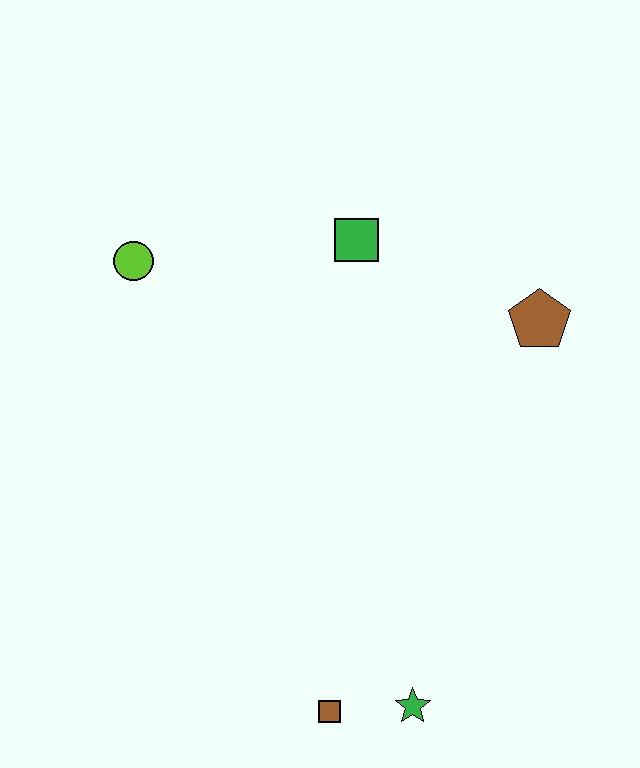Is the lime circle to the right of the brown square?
No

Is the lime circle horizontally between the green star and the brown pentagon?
No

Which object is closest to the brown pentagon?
The green square is closest to the brown pentagon.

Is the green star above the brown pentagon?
No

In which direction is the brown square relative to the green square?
The brown square is below the green square.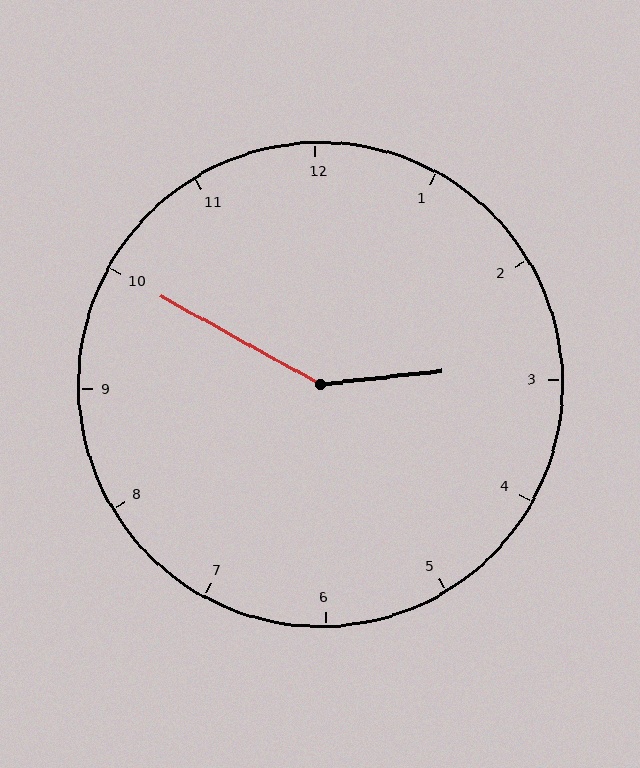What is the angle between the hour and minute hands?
Approximately 145 degrees.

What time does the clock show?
2:50.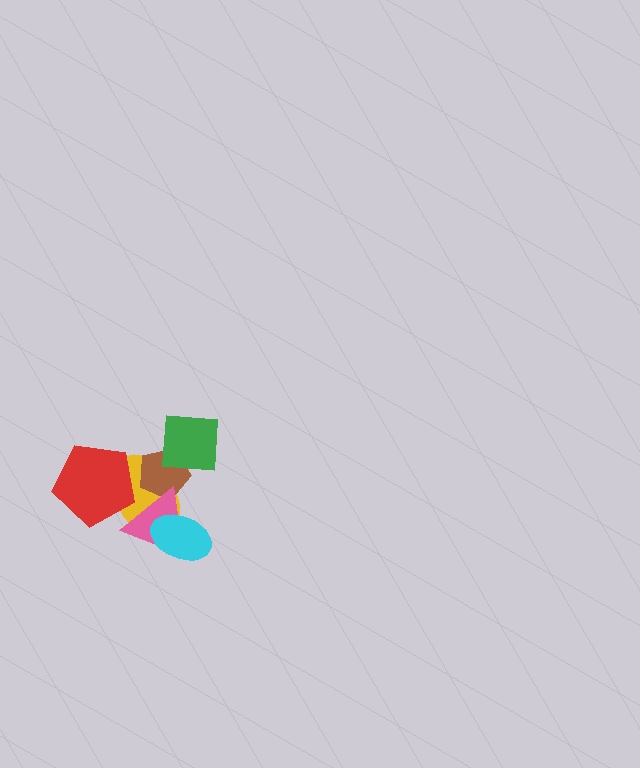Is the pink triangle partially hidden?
Yes, it is partially covered by another shape.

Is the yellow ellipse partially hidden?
Yes, it is partially covered by another shape.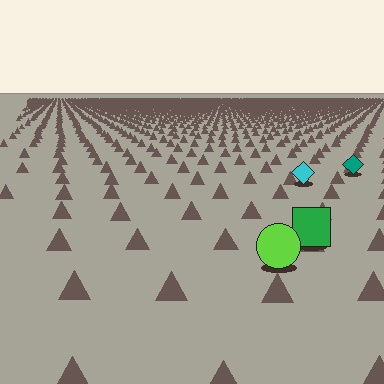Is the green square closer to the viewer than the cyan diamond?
Yes. The green square is closer — you can tell from the texture gradient: the ground texture is coarser near it.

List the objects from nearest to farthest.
From nearest to farthest: the lime circle, the green square, the cyan diamond, the teal diamond.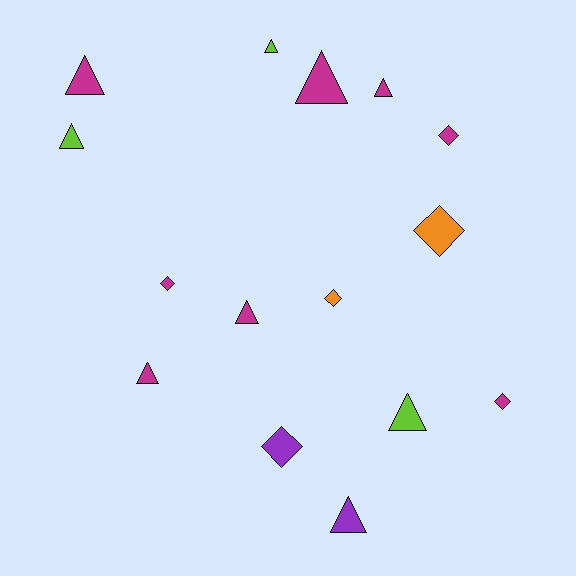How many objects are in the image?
There are 15 objects.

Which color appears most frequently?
Magenta, with 8 objects.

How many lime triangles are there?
There are 3 lime triangles.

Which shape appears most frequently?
Triangle, with 9 objects.